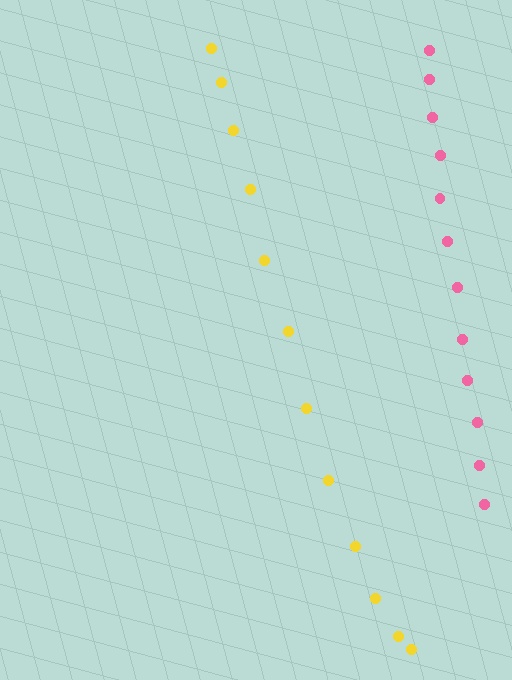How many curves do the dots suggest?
There are 2 distinct paths.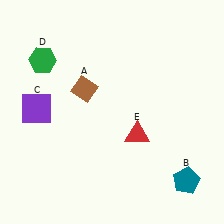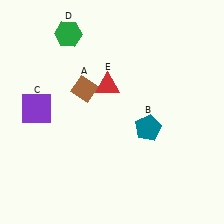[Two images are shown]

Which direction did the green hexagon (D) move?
The green hexagon (D) moved up.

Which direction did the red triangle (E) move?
The red triangle (E) moved up.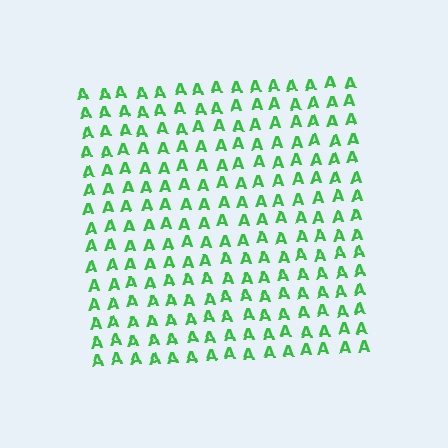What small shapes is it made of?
It is made of small letter A's.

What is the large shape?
The large shape is a square.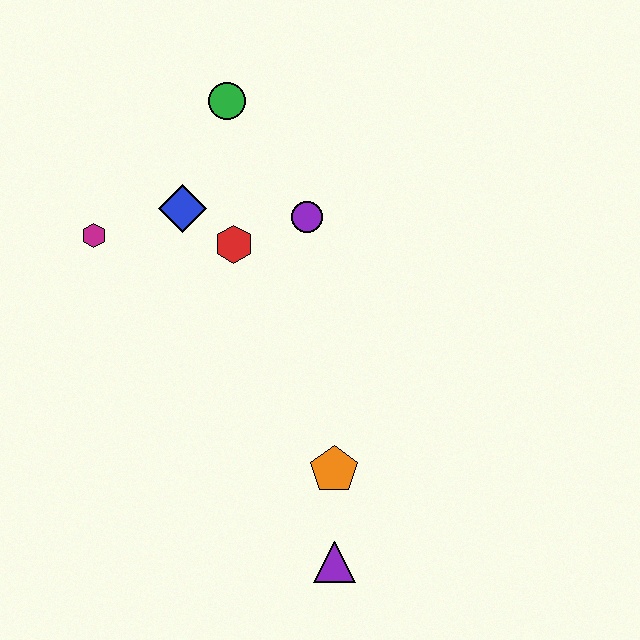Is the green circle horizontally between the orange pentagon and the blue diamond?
Yes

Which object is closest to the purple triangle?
The orange pentagon is closest to the purple triangle.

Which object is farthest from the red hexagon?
The purple triangle is farthest from the red hexagon.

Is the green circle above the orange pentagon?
Yes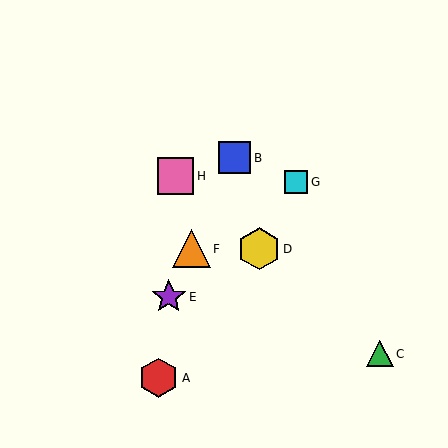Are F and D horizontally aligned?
Yes, both are at y≈249.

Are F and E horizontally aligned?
No, F is at y≈249 and E is at y≈297.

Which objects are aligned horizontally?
Objects D, F are aligned horizontally.